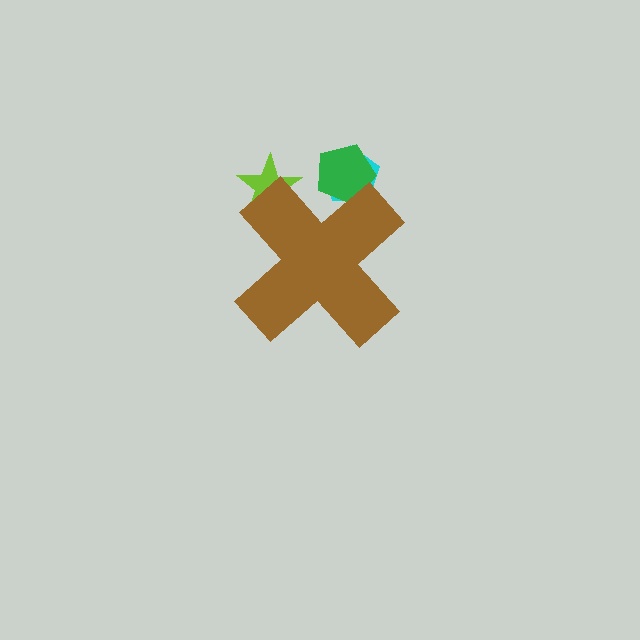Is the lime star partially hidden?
Yes, the lime star is partially hidden behind the brown cross.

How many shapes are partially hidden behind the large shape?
3 shapes are partially hidden.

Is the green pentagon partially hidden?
Yes, the green pentagon is partially hidden behind the brown cross.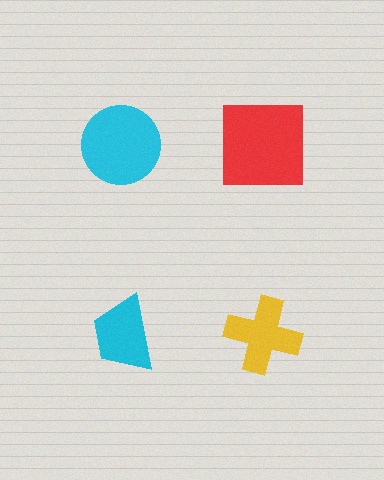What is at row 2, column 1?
A cyan trapezoid.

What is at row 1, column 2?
A red square.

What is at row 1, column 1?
A cyan circle.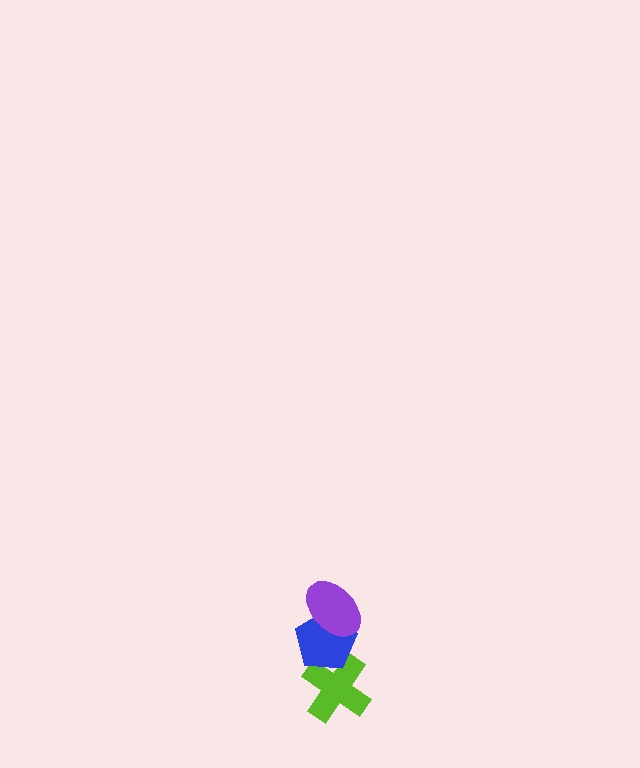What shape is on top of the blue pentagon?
The purple ellipse is on top of the blue pentagon.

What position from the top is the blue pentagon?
The blue pentagon is 2nd from the top.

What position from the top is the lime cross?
The lime cross is 3rd from the top.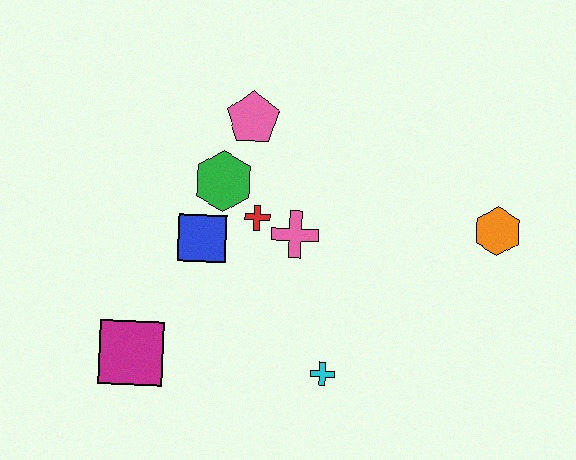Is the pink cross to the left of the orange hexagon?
Yes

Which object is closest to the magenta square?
The blue square is closest to the magenta square.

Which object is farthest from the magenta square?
The orange hexagon is farthest from the magenta square.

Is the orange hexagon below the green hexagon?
Yes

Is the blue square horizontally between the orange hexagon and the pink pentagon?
No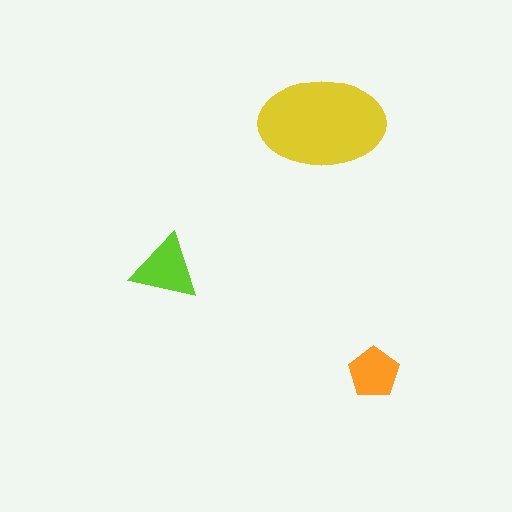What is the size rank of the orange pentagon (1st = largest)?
3rd.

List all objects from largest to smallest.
The yellow ellipse, the lime triangle, the orange pentagon.